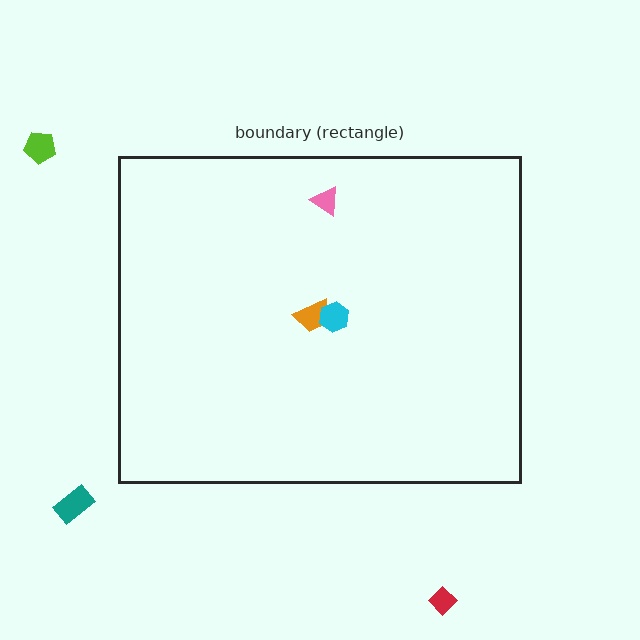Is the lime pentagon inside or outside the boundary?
Outside.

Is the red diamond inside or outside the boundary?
Outside.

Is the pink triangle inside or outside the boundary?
Inside.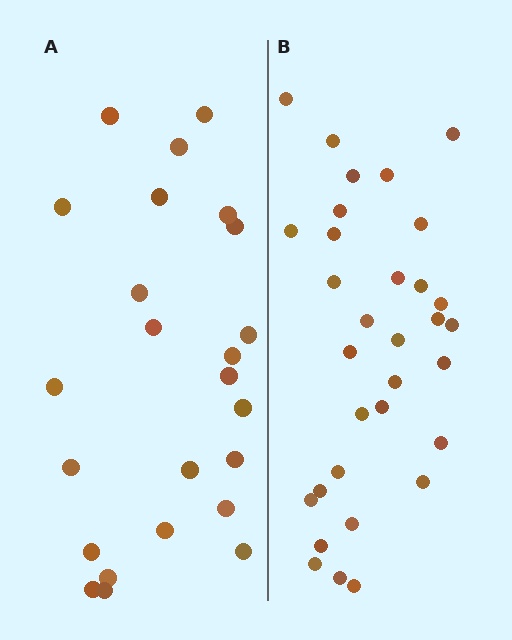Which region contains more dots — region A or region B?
Region B (the right region) has more dots.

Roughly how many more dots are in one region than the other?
Region B has roughly 8 or so more dots than region A.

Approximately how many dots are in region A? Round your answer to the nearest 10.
About 20 dots. (The exact count is 24, which rounds to 20.)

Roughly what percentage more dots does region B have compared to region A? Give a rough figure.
About 35% more.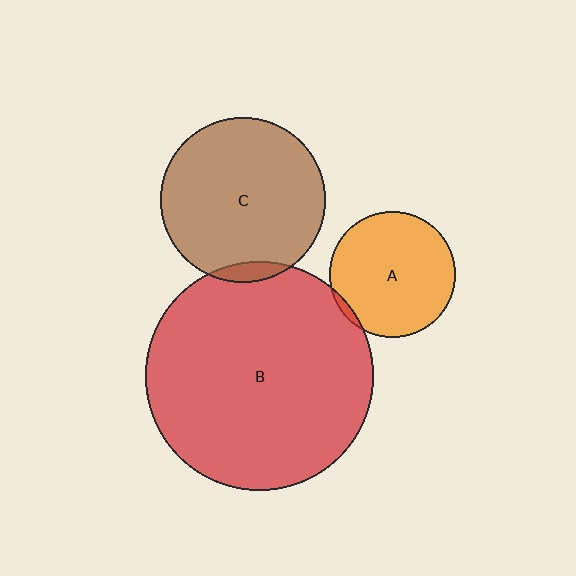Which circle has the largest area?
Circle B (red).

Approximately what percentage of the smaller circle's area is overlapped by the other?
Approximately 5%.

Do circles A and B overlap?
Yes.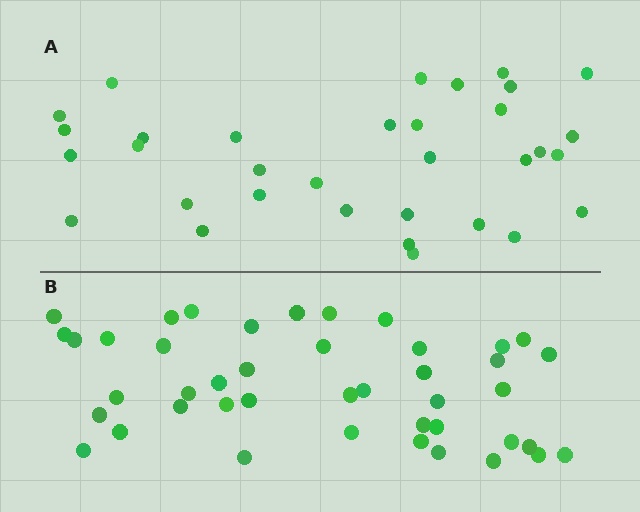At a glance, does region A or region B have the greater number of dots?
Region B (the bottom region) has more dots.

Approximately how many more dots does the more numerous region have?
Region B has roughly 10 or so more dots than region A.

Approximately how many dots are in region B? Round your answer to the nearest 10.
About 40 dots. (The exact count is 43, which rounds to 40.)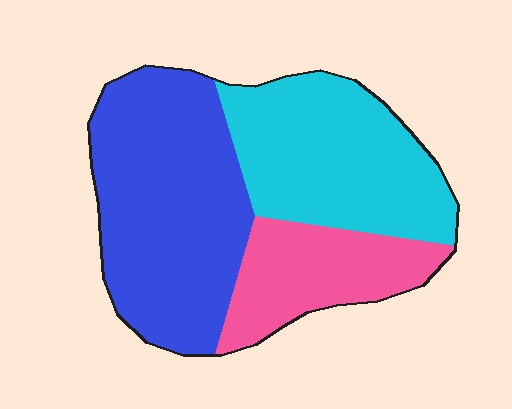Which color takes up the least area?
Pink, at roughly 20%.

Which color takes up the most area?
Blue, at roughly 45%.